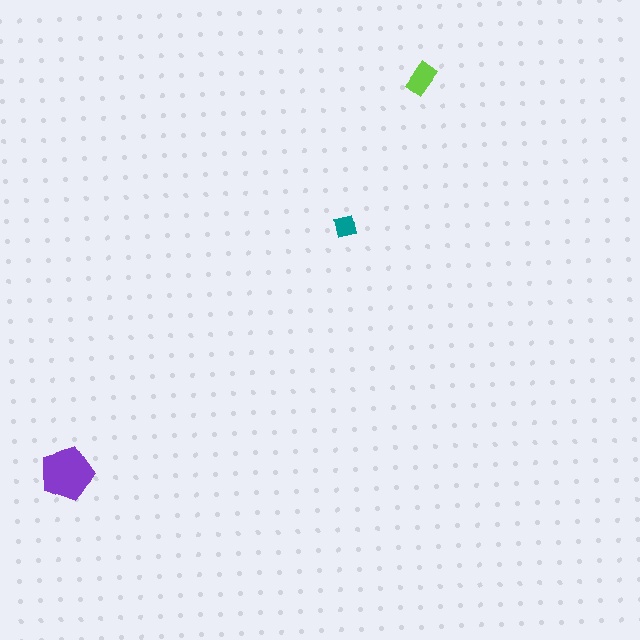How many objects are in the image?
There are 3 objects in the image.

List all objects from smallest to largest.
The teal square, the lime rectangle, the purple pentagon.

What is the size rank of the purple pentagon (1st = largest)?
1st.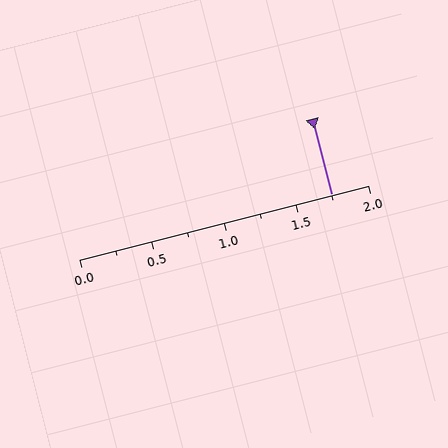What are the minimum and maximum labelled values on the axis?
The axis runs from 0.0 to 2.0.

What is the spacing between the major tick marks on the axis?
The major ticks are spaced 0.5 apart.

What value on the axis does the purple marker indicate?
The marker indicates approximately 1.75.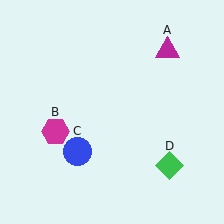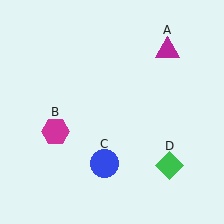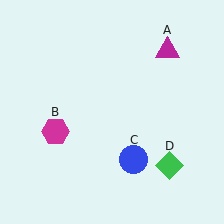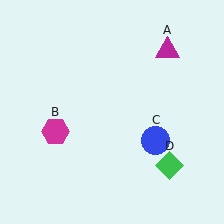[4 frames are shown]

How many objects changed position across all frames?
1 object changed position: blue circle (object C).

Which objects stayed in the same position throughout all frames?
Magenta triangle (object A) and magenta hexagon (object B) and green diamond (object D) remained stationary.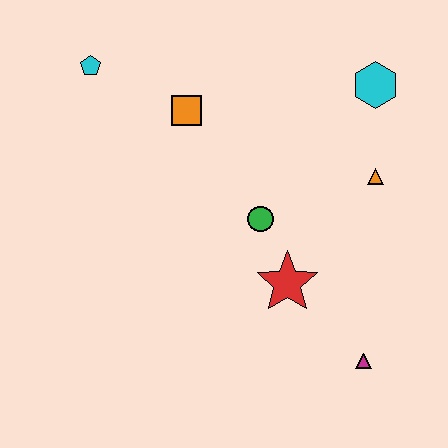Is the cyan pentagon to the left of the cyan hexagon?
Yes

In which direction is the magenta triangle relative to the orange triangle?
The magenta triangle is below the orange triangle.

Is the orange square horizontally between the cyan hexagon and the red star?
No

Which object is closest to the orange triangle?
The cyan hexagon is closest to the orange triangle.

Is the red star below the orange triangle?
Yes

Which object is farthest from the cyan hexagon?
The cyan pentagon is farthest from the cyan hexagon.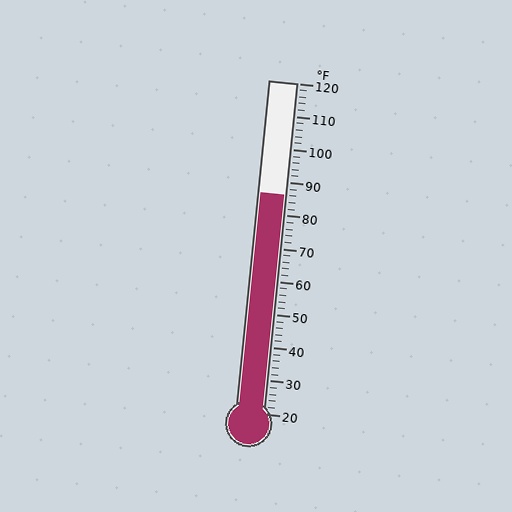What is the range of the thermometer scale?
The thermometer scale ranges from 20°F to 120°F.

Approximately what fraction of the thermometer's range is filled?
The thermometer is filled to approximately 65% of its range.